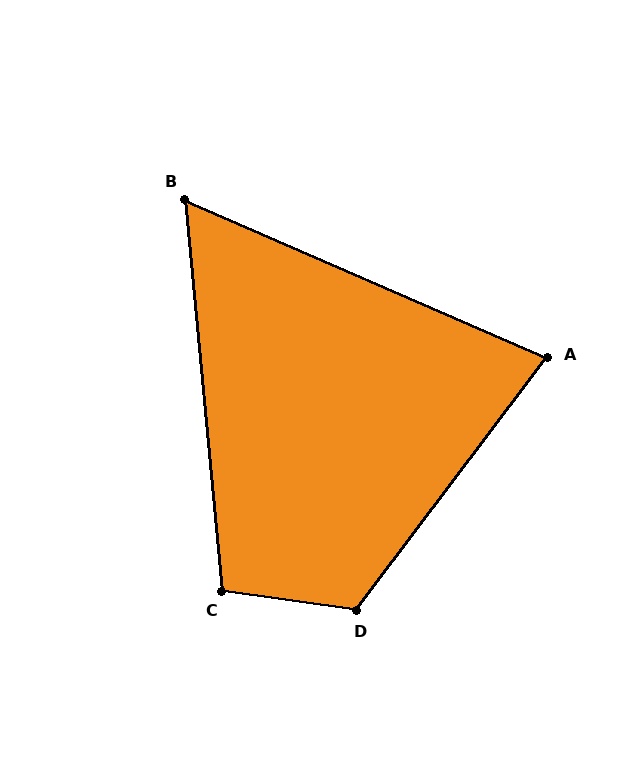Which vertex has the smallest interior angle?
B, at approximately 61 degrees.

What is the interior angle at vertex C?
Approximately 104 degrees (obtuse).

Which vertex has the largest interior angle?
D, at approximately 119 degrees.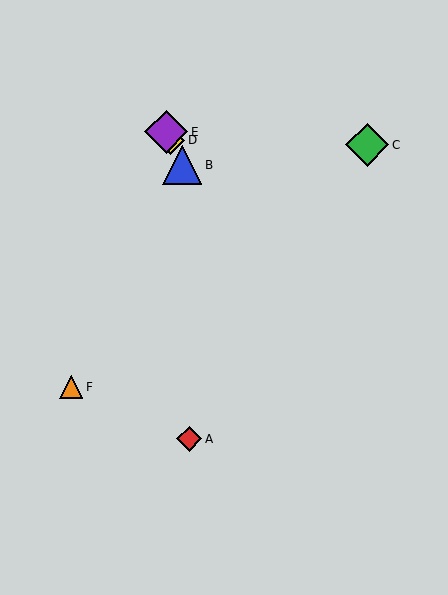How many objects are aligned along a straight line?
3 objects (B, D, E) are aligned along a straight line.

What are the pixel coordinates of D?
Object D is at (170, 140).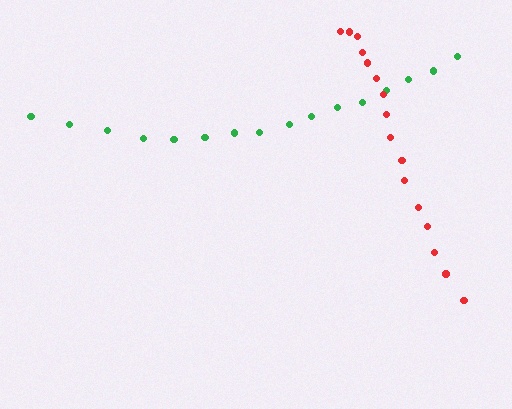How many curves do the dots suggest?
There are 2 distinct paths.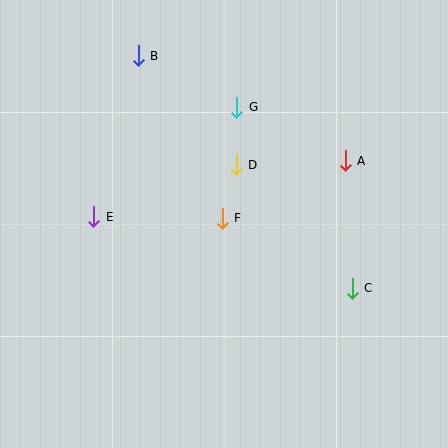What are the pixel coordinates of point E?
Point E is at (94, 217).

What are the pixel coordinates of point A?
Point A is at (345, 161).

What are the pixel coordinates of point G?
Point G is at (237, 107).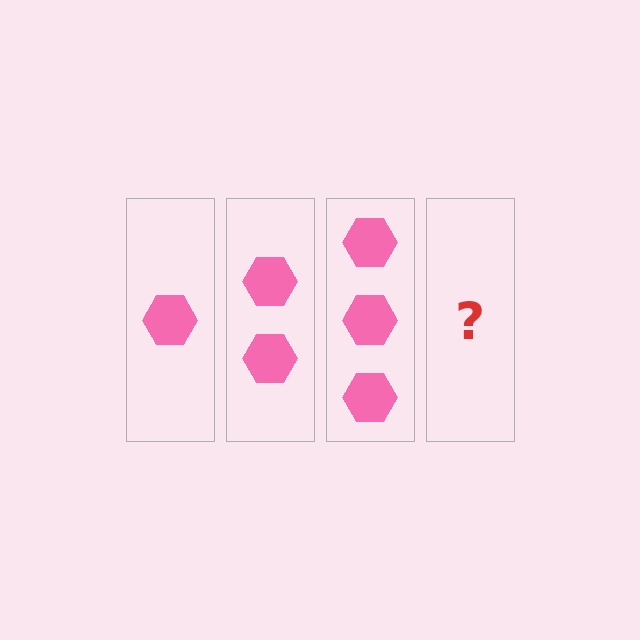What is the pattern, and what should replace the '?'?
The pattern is that each step adds one more hexagon. The '?' should be 4 hexagons.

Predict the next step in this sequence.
The next step is 4 hexagons.